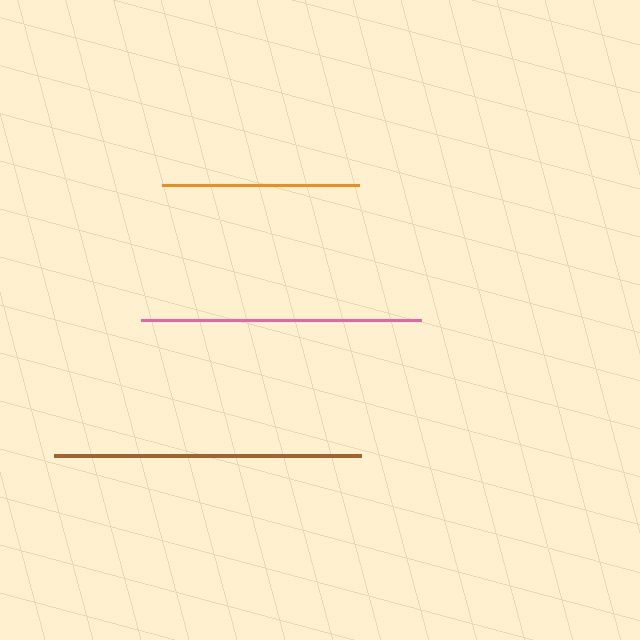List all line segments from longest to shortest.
From longest to shortest: brown, pink, orange.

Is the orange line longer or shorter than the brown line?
The brown line is longer than the orange line.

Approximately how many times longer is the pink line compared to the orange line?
The pink line is approximately 1.4 times the length of the orange line.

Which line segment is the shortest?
The orange line is the shortest at approximately 198 pixels.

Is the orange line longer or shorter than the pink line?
The pink line is longer than the orange line.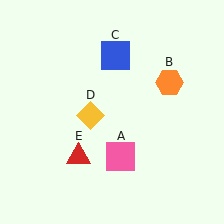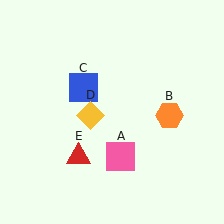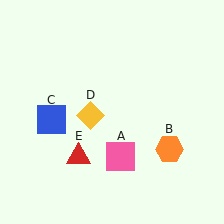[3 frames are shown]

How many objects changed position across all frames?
2 objects changed position: orange hexagon (object B), blue square (object C).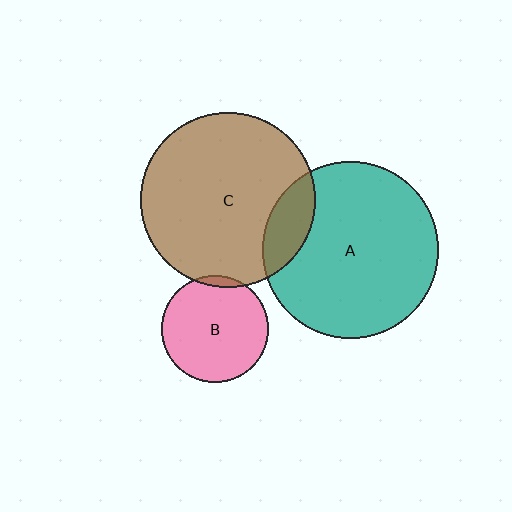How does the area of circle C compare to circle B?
Approximately 2.7 times.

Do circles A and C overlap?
Yes.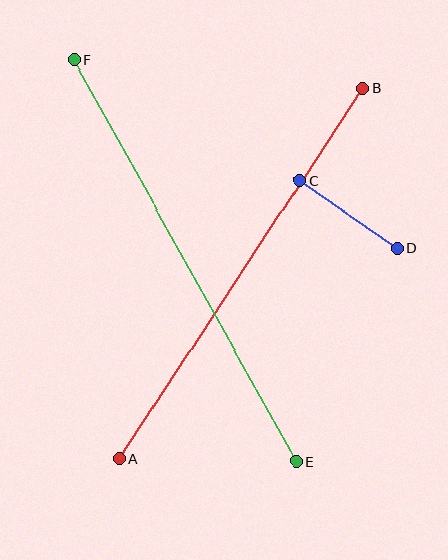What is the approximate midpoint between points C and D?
The midpoint is at approximately (348, 214) pixels.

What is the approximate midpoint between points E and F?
The midpoint is at approximately (185, 260) pixels.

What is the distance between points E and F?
The distance is approximately 459 pixels.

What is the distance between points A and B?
The distance is approximately 444 pixels.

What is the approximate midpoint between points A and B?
The midpoint is at approximately (241, 274) pixels.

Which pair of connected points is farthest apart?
Points E and F are farthest apart.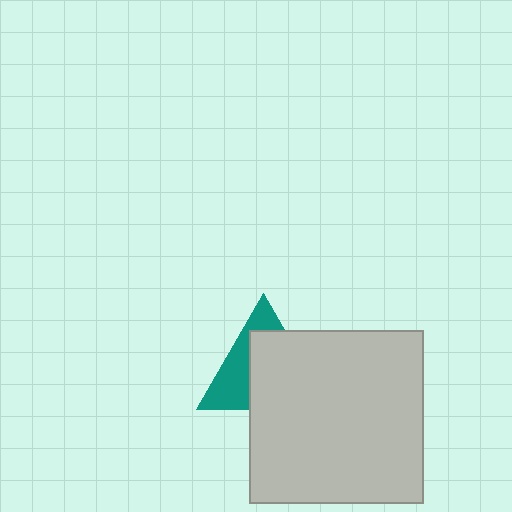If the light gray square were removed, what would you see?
You would see the complete teal triangle.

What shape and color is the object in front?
The object in front is a light gray square.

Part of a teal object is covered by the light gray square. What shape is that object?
It is a triangle.